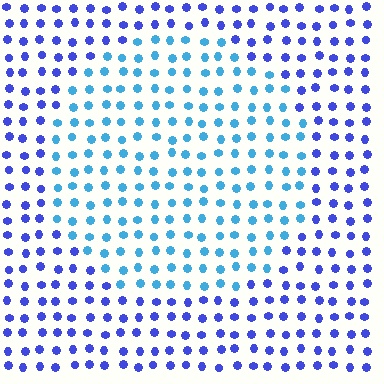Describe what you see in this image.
The image is filled with small blue elements in a uniform arrangement. A circle-shaped region is visible where the elements are tinted to a slightly different hue, forming a subtle color boundary.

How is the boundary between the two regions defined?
The boundary is defined purely by a slight shift in hue (about 38 degrees). Spacing, size, and orientation are identical on both sides.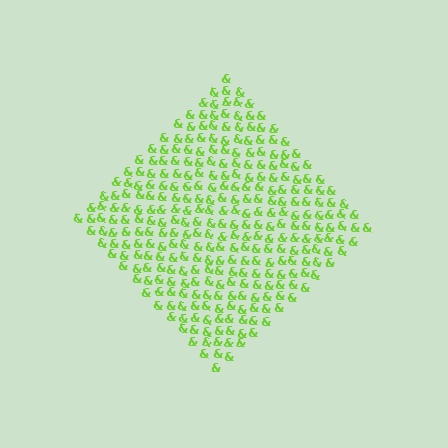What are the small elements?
The small elements are ampersands.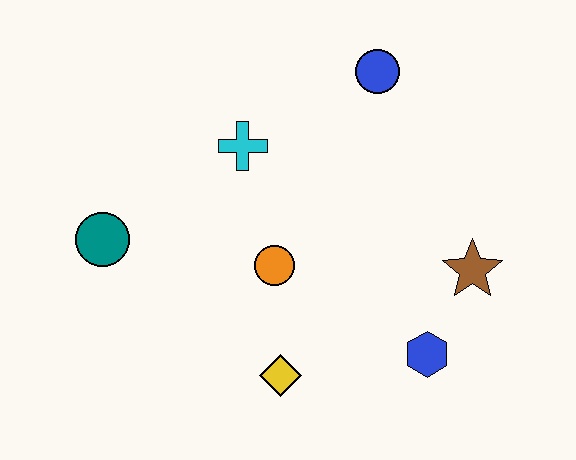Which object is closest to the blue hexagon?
The brown star is closest to the blue hexagon.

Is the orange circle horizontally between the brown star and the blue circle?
No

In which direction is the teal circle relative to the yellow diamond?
The teal circle is to the left of the yellow diamond.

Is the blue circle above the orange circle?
Yes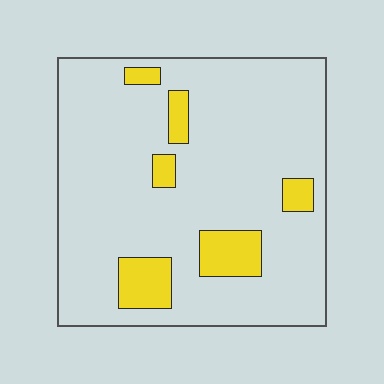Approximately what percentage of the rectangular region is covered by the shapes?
Approximately 15%.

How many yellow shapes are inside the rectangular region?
6.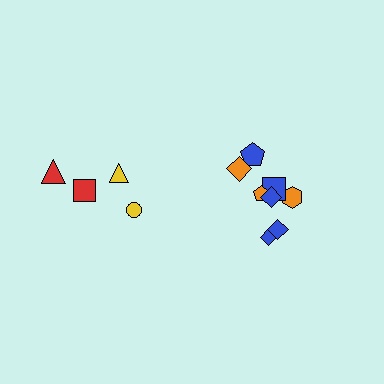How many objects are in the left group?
There are 4 objects.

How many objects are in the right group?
There are 8 objects.